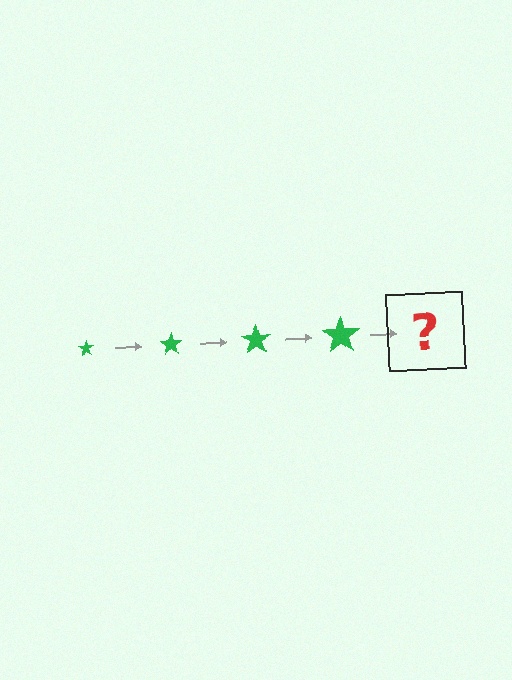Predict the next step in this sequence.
The next step is a green star, larger than the previous one.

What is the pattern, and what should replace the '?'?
The pattern is that the star gets progressively larger each step. The '?' should be a green star, larger than the previous one.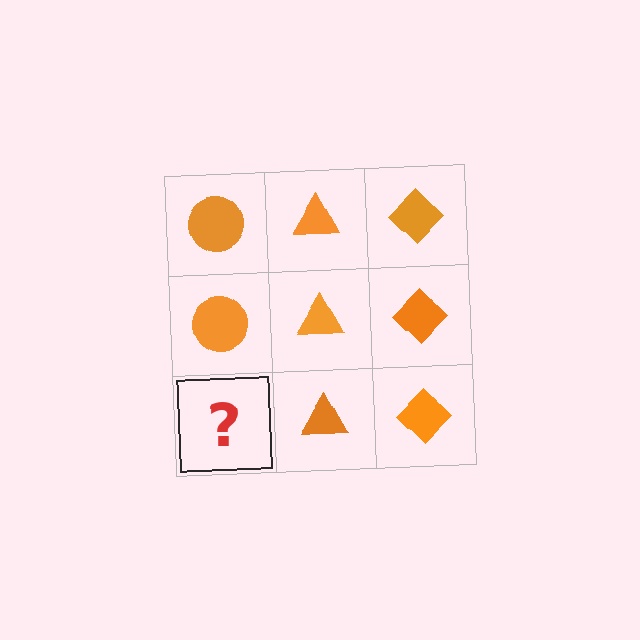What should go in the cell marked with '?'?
The missing cell should contain an orange circle.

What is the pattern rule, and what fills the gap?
The rule is that each column has a consistent shape. The gap should be filled with an orange circle.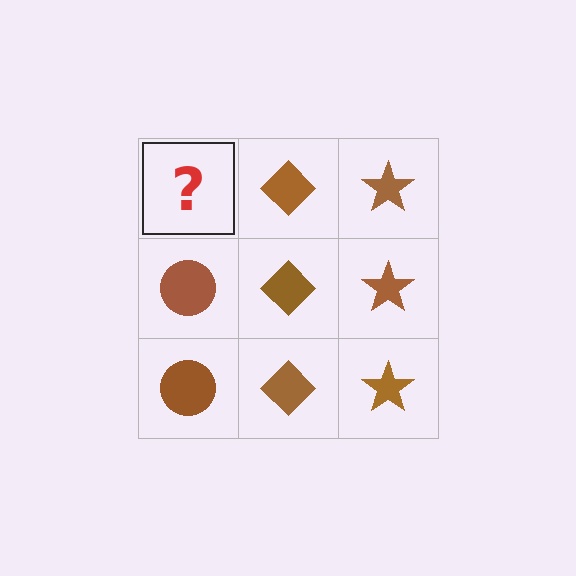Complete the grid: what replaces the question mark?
The question mark should be replaced with a brown circle.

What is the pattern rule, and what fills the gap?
The rule is that each column has a consistent shape. The gap should be filled with a brown circle.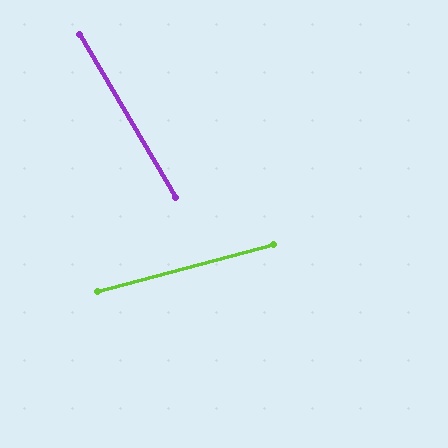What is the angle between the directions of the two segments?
Approximately 74 degrees.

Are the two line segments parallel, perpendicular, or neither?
Neither parallel nor perpendicular — they differ by about 74°.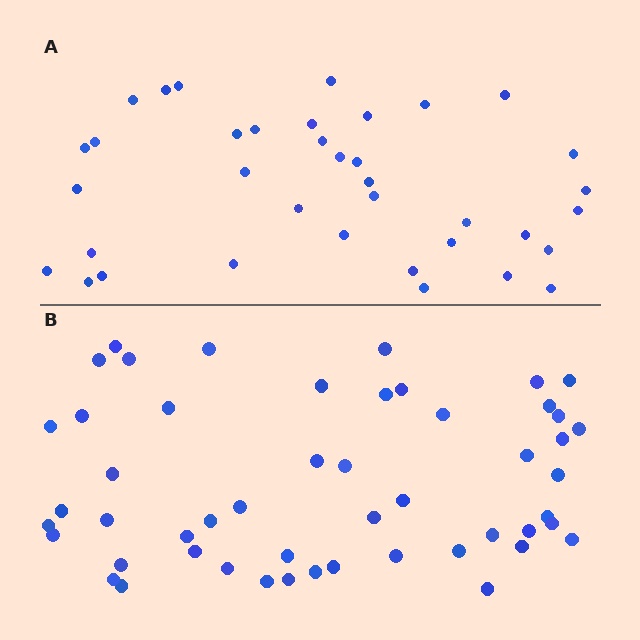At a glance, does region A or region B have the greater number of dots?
Region B (the bottom region) has more dots.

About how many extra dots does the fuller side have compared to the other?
Region B has approximately 15 more dots than region A.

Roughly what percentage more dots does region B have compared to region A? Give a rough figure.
About 40% more.